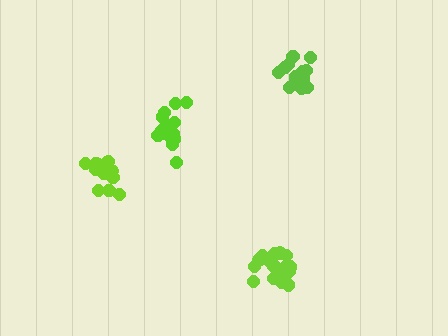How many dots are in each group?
Group 1: 14 dots, Group 2: 14 dots, Group 3: 14 dots, Group 4: 17 dots (59 total).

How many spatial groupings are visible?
There are 4 spatial groupings.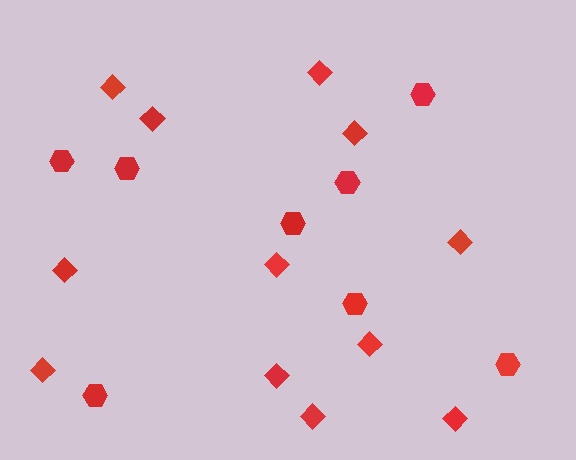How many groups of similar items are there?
There are 2 groups: one group of hexagons (8) and one group of diamonds (12).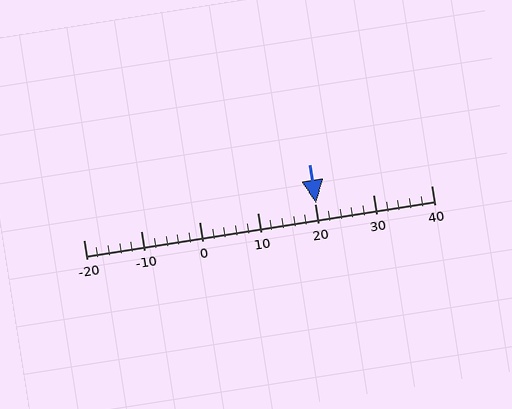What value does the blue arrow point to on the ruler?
The blue arrow points to approximately 20.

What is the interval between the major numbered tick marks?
The major tick marks are spaced 10 units apart.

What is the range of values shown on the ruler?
The ruler shows values from -20 to 40.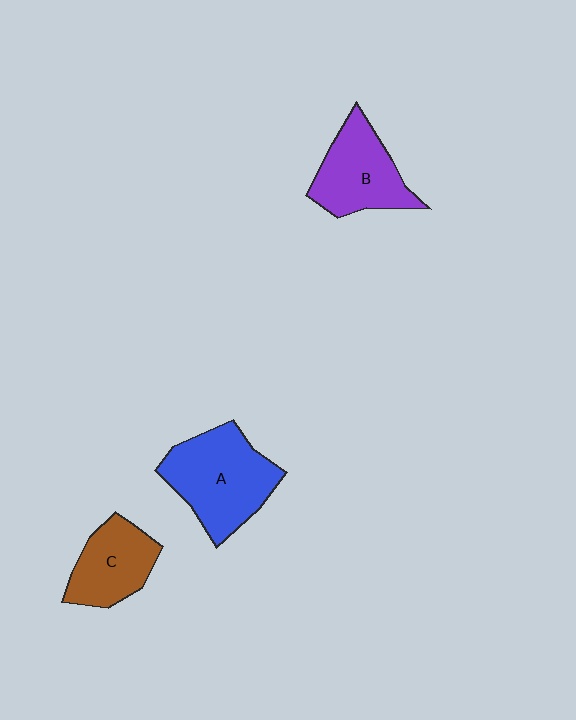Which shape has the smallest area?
Shape C (brown).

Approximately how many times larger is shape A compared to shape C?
Approximately 1.5 times.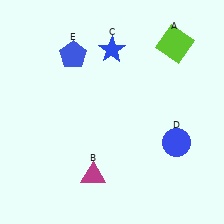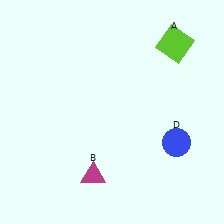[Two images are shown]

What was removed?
The blue pentagon (E), the blue star (C) were removed in Image 2.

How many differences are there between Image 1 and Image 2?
There are 2 differences between the two images.